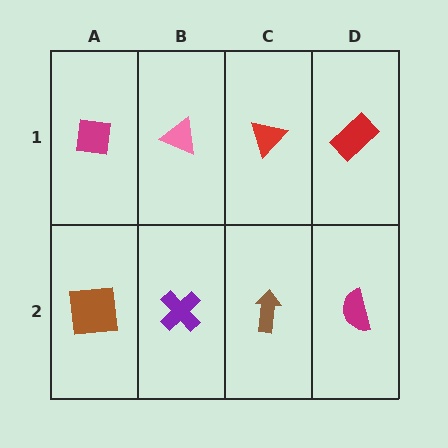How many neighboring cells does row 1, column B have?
3.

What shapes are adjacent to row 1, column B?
A purple cross (row 2, column B), a magenta square (row 1, column A), a red triangle (row 1, column C).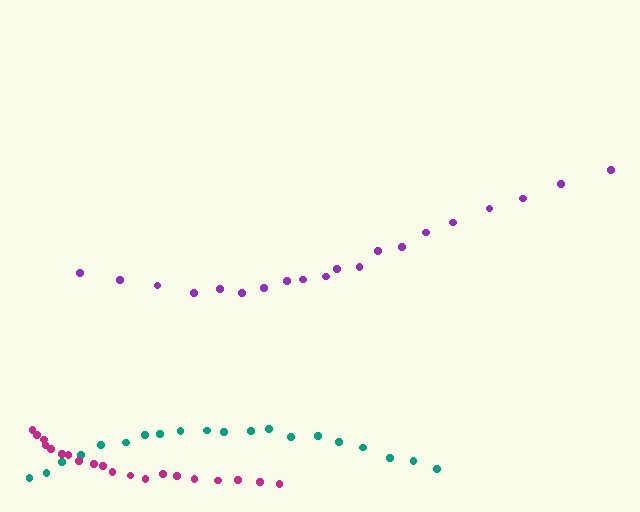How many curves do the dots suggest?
There are 3 distinct paths.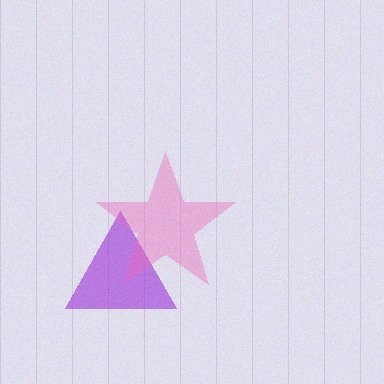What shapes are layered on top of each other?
The layered shapes are: a purple triangle, a pink star.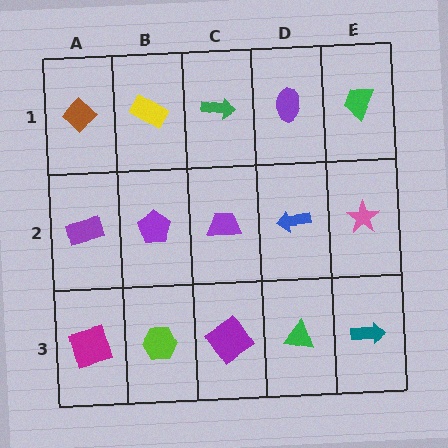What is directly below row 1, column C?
A purple trapezoid.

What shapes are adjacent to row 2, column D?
A purple ellipse (row 1, column D), a green triangle (row 3, column D), a purple trapezoid (row 2, column C), a pink star (row 2, column E).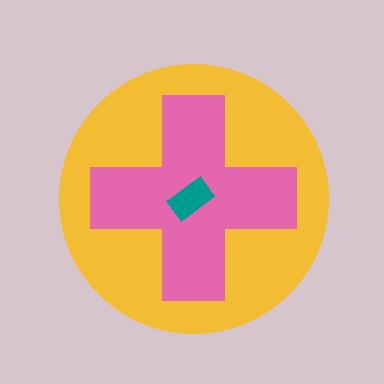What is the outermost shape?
The yellow circle.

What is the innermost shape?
The teal rectangle.